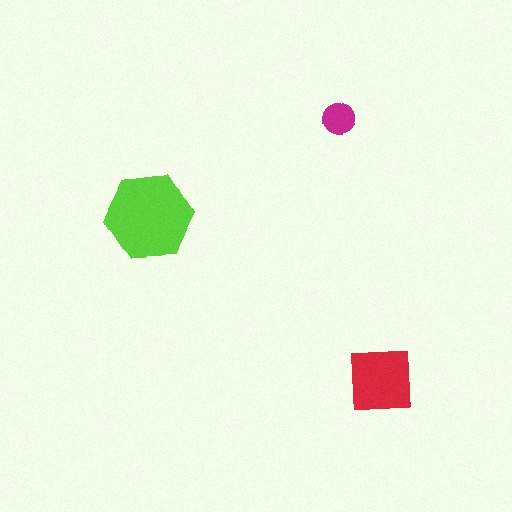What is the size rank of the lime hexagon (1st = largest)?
1st.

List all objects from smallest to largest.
The magenta circle, the red square, the lime hexagon.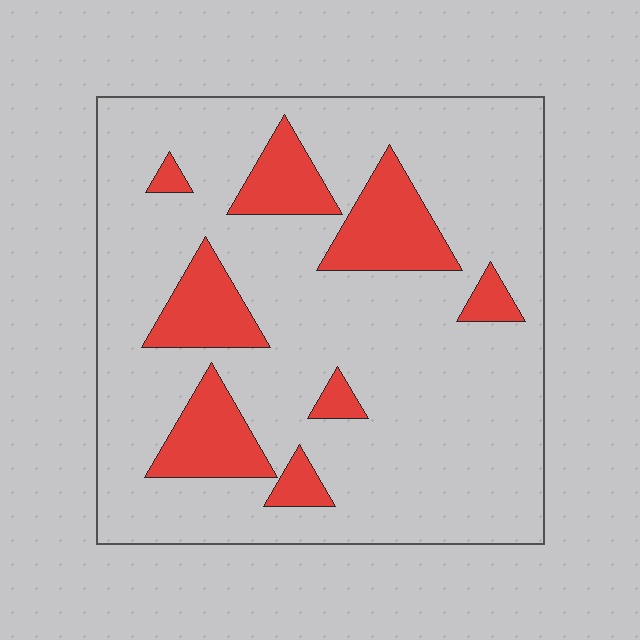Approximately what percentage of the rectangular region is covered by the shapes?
Approximately 20%.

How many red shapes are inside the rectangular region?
8.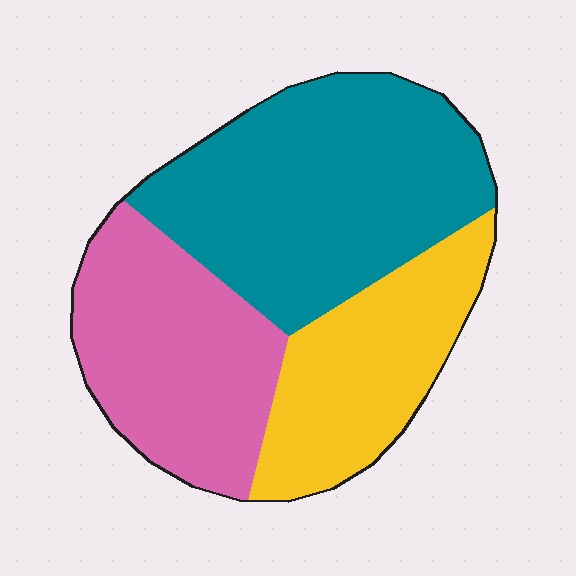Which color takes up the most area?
Teal, at roughly 45%.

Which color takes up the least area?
Yellow, at roughly 25%.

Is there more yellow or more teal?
Teal.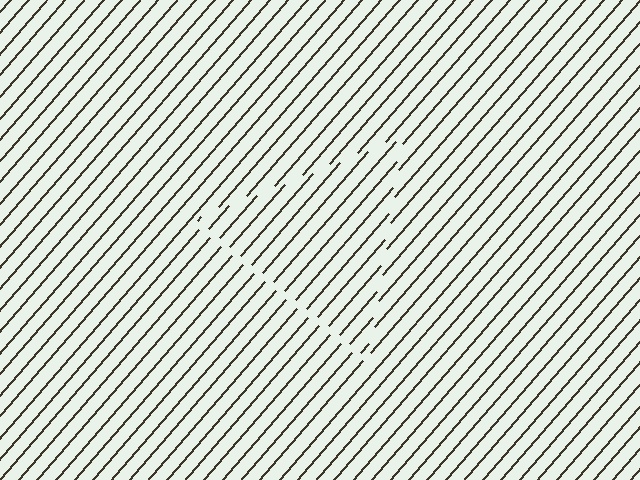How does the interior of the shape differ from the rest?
The interior of the shape contains the same grating, shifted by half a period — the contour is defined by the phase discontinuity where line-ends from the inner and outer gratings abut.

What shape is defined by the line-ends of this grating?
An illusory triangle. The interior of the shape contains the same grating, shifted by half a period — the contour is defined by the phase discontinuity where line-ends from the inner and outer gratings abut.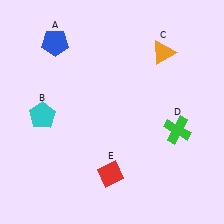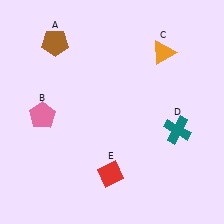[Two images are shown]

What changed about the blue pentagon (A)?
In Image 1, A is blue. In Image 2, it changed to brown.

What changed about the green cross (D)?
In Image 1, D is green. In Image 2, it changed to teal.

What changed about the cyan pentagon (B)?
In Image 1, B is cyan. In Image 2, it changed to pink.